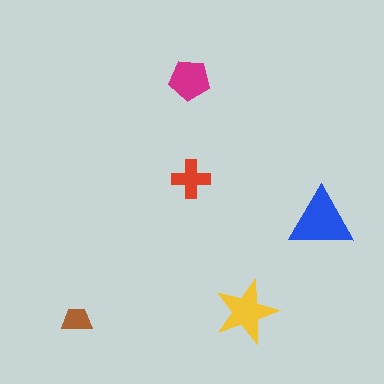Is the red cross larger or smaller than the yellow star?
Smaller.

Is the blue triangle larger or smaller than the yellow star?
Larger.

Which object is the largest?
The blue triangle.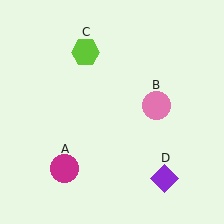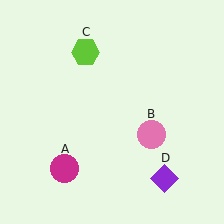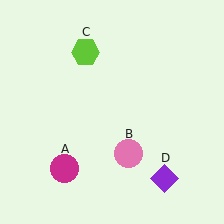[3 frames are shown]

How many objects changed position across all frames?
1 object changed position: pink circle (object B).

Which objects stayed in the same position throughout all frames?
Magenta circle (object A) and lime hexagon (object C) and purple diamond (object D) remained stationary.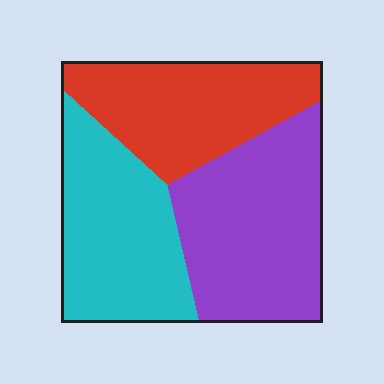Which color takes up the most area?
Purple, at roughly 40%.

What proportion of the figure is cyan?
Cyan covers roughly 30% of the figure.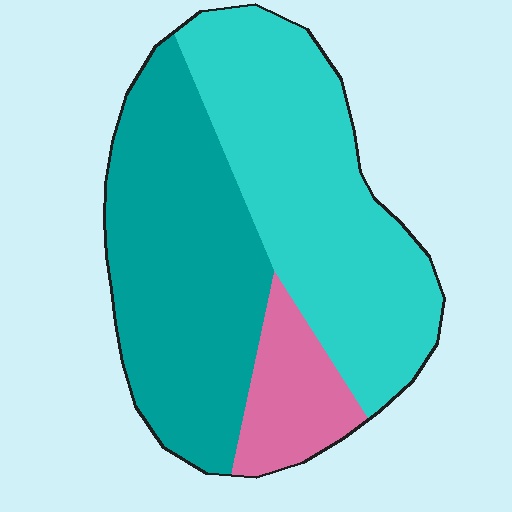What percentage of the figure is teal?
Teal covers about 45% of the figure.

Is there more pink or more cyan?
Cyan.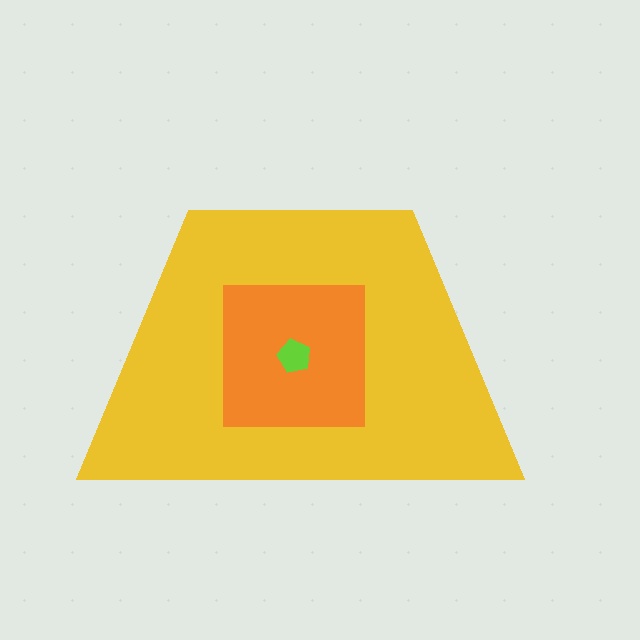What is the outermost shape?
The yellow trapezoid.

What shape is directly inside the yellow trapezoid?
The orange square.